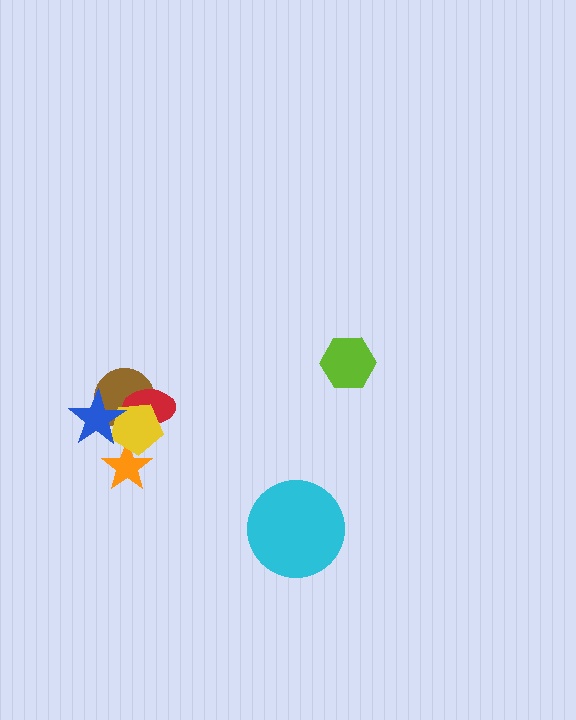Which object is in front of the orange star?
The yellow pentagon is in front of the orange star.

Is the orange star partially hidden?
Yes, it is partially covered by another shape.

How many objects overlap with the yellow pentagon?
4 objects overlap with the yellow pentagon.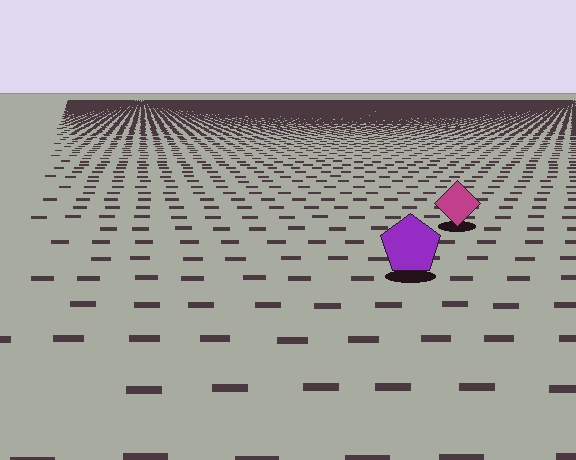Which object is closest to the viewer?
The purple pentagon is closest. The texture marks near it are larger and more spread out.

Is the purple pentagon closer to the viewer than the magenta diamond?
Yes. The purple pentagon is closer — you can tell from the texture gradient: the ground texture is coarser near it.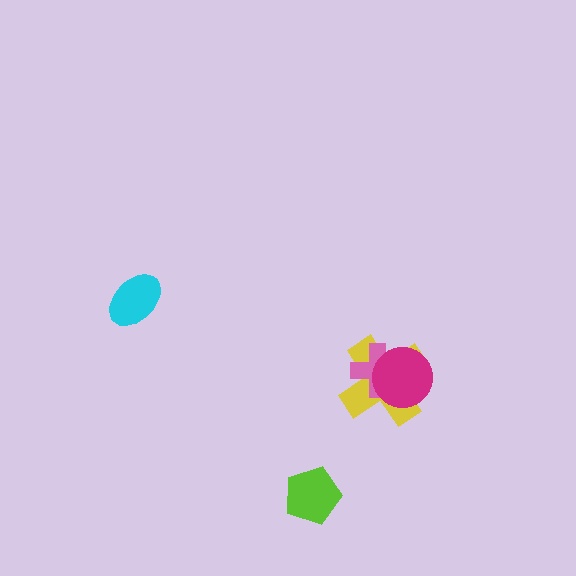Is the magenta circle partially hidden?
No, no other shape covers it.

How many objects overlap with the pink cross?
2 objects overlap with the pink cross.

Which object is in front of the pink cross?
The magenta circle is in front of the pink cross.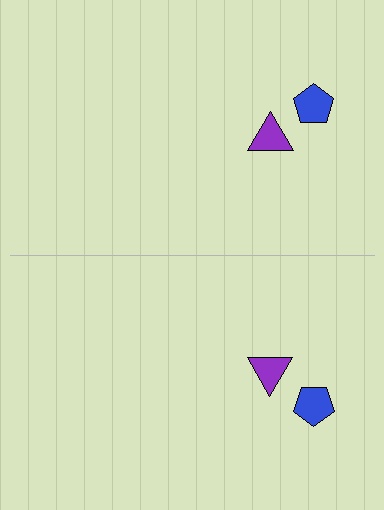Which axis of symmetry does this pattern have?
The pattern has a horizontal axis of symmetry running through the center of the image.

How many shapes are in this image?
There are 4 shapes in this image.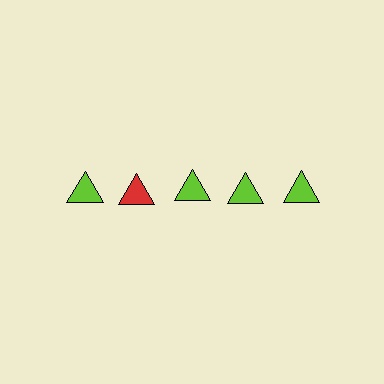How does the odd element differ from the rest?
It has a different color: red instead of lime.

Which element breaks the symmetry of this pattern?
The red triangle in the top row, second from left column breaks the symmetry. All other shapes are lime triangles.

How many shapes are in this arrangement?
There are 5 shapes arranged in a grid pattern.